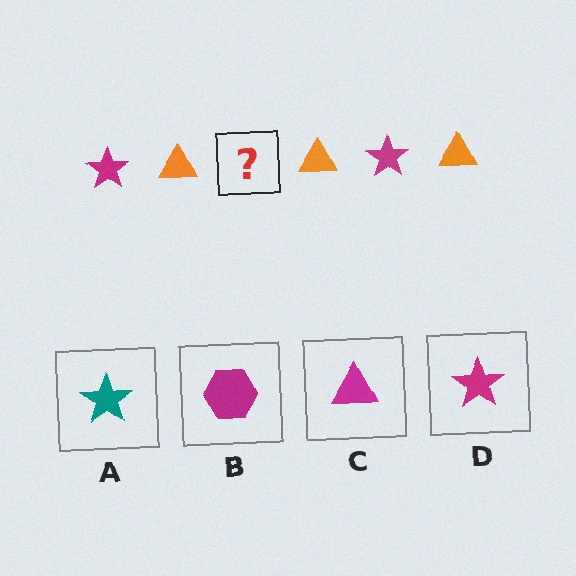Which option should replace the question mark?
Option D.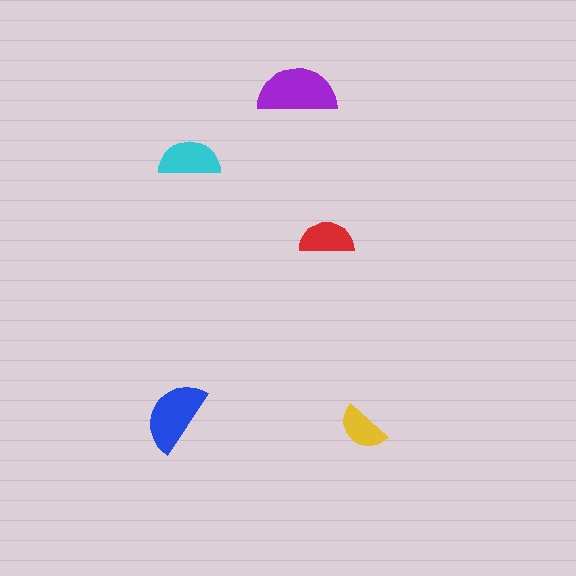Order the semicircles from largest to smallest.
the purple one, the blue one, the cyan one, the red one, the yellow one.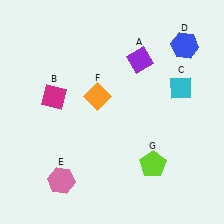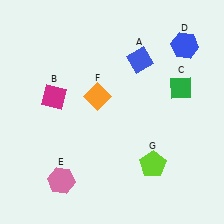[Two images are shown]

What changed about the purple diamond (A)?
In Image 1, A is purple. In Image 2, it changed to blue.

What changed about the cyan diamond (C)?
In Image 1, C is cyan. In Image 2, it changed to green.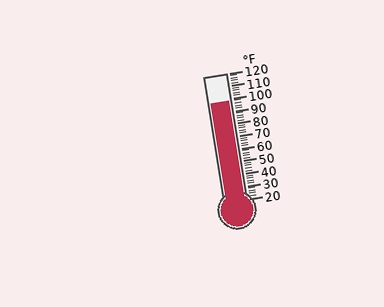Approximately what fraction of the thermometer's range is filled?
The thermometer is filled to approximately 80% of its range.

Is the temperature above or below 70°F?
The temperature is above 70°F.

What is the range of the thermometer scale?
The thermometer scale ranges from 20°F to 120°F.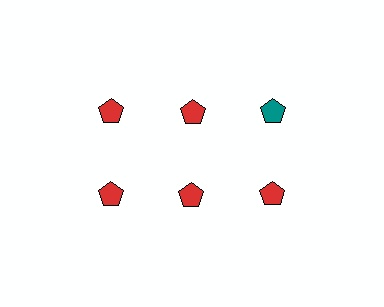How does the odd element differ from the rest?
It has a different color: teal instead of red.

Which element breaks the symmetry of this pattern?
The teal pentagon in the top row, center column breaks the symmetry. All other shapes are red pentagons.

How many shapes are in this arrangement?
There are 6 shapes arranged in a grid pattern.